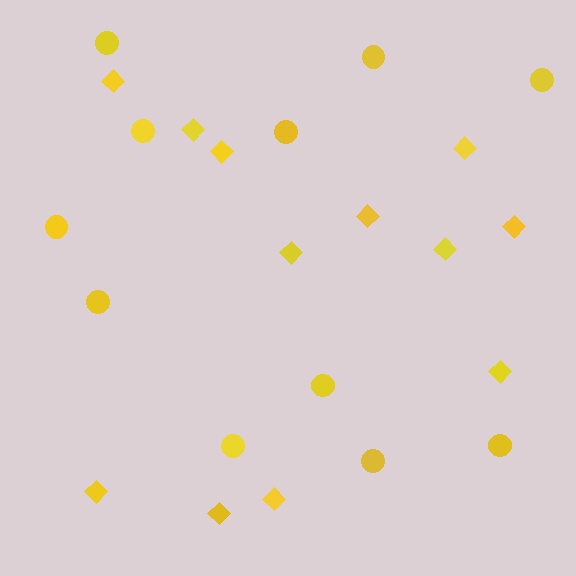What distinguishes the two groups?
There are 2 groups: one group of diamonds (12) and one group of circles (11).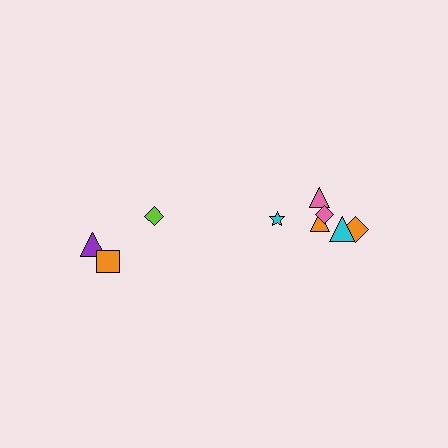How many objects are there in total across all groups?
There are 9 objects.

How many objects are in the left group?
There are 3 objects.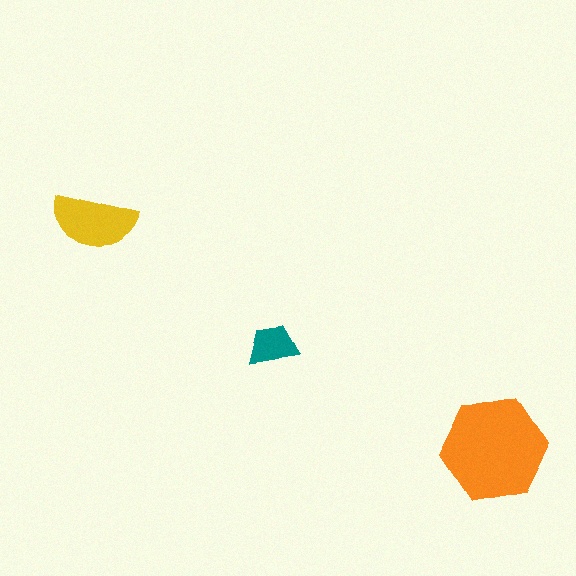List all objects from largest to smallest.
The orange hexagon, the yellow semicircle, the teal trapezoid.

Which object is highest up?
The yellow semicircle is topmost.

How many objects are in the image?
There are 3 objects in the image.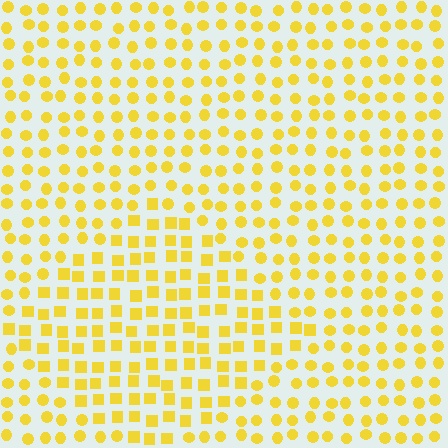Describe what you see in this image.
The image is filled with small yellow elements arranged in a uniform grid. A diamond-shaped region contains squares, while the surrounding area contains circles. The boundary is defined purely by the change in element shape.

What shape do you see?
I see a diamond.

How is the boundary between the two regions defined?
The boundary is defined by a change in element shape: squares inside vs. circles outside. All elements share the same color and spacing.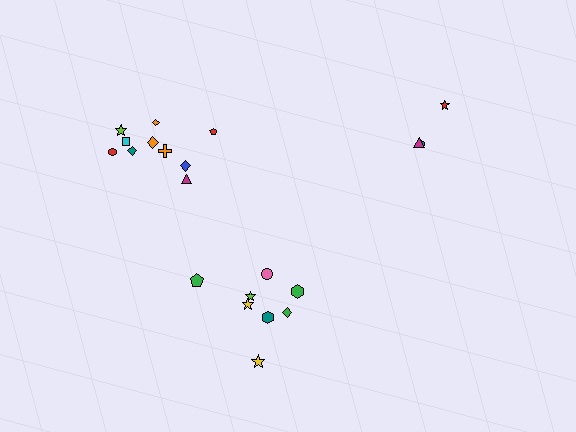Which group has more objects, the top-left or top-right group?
The top-left group.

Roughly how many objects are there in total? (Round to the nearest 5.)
Roughly 20 objects in total.